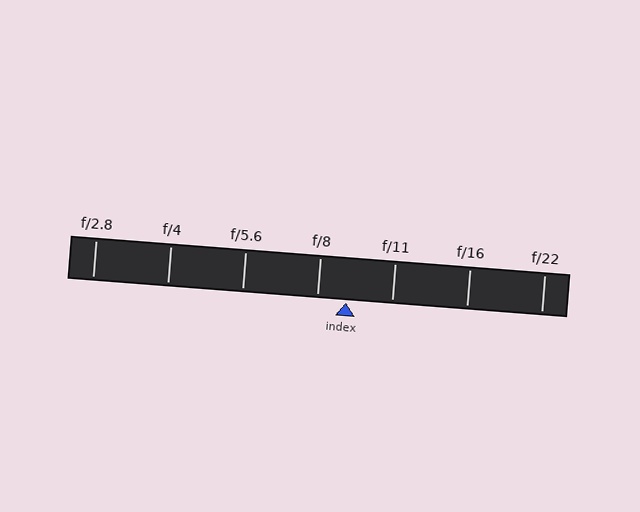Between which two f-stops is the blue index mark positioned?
The index mark is between f/8 and f/11.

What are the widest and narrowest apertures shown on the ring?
The widest aperture shown is f/2.8 and the narrowest is f/22.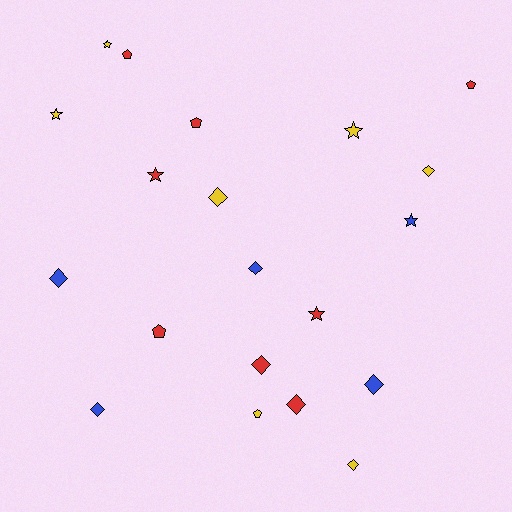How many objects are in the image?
There are 20 objects.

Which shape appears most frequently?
Diamond, with 9 objects.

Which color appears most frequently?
Red, with 8 objects.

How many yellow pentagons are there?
There is 1 yellow pentagon.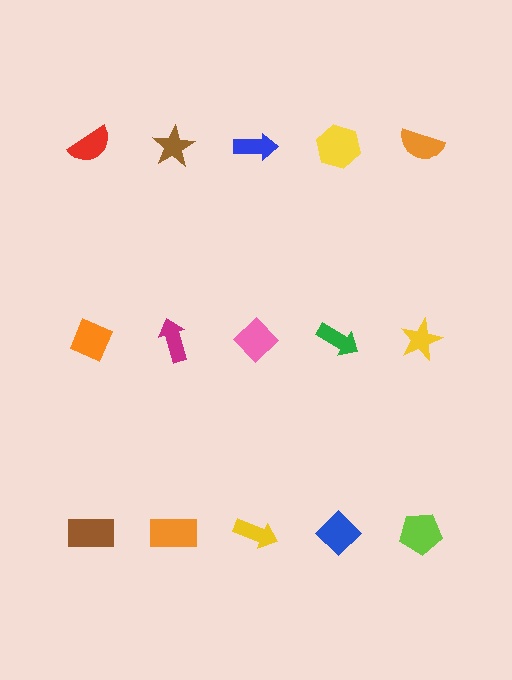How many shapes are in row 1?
5 shapes.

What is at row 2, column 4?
A green arrow.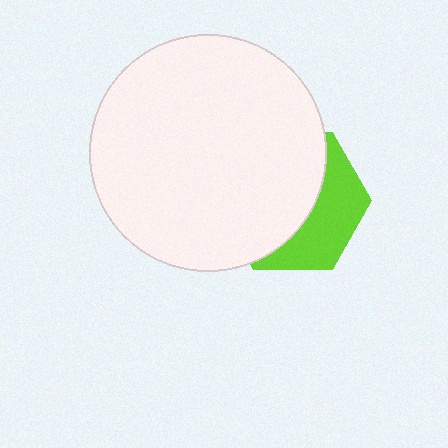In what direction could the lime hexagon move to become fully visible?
The lime hexagon could move right. That would shift it out from behind the white circle entirely.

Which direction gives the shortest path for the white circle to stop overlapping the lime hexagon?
Moving left gives the shortest separation.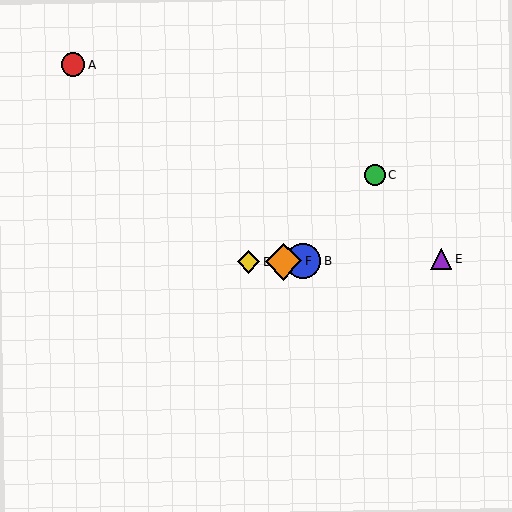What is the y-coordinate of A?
Object A is at y≈65.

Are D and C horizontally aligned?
No, D is at y≈262 and C is at y≈175.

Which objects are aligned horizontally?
Objects B, D, E, F are aligned horizontally.